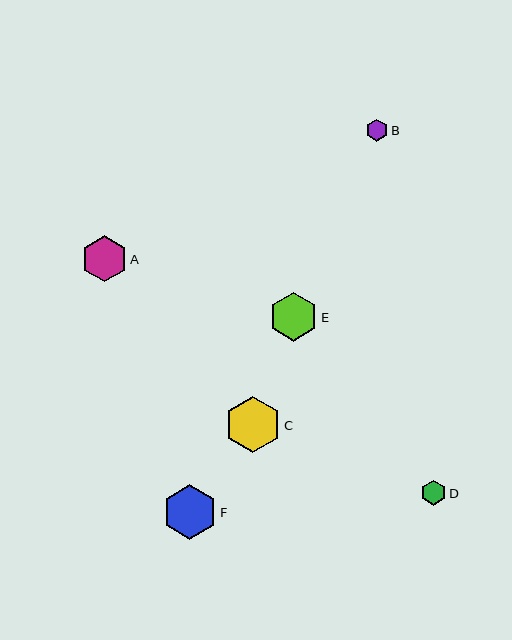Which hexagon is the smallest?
Hexagon B is the smallest with a size of approximately 22 pixels.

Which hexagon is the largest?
Hexagon C is the largest with a size of approximately 56 pixels.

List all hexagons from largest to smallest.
From largest to smallest: C, F, E, A, D, B.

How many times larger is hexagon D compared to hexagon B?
Hexagon D is approximately 1.1 times the size of hexagon B.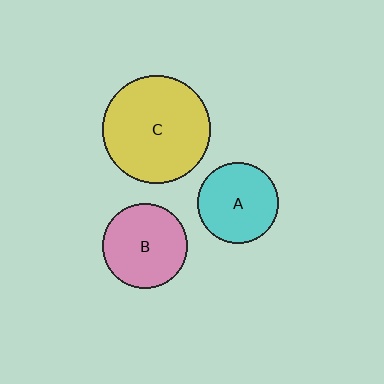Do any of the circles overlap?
No, none of the circles overlap.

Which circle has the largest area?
Circle C (yellow).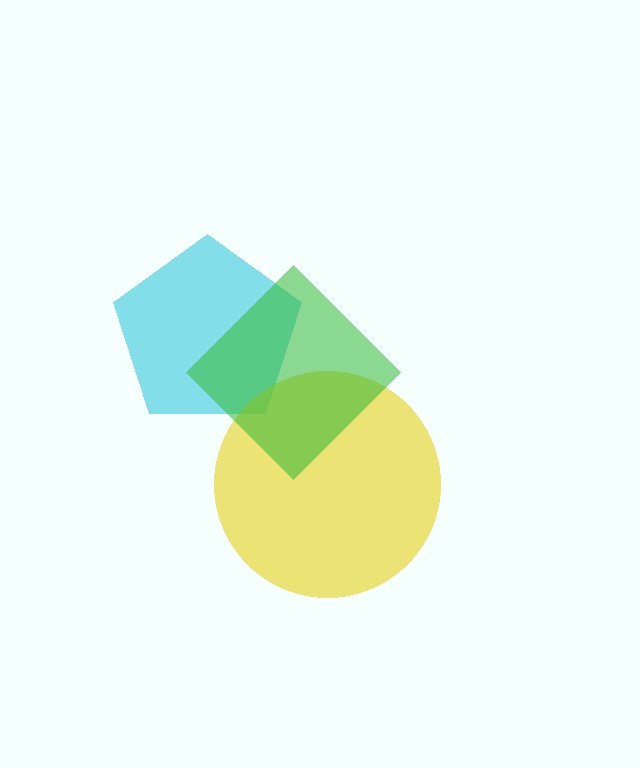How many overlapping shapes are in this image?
There are 3 overlapping shapes in the image.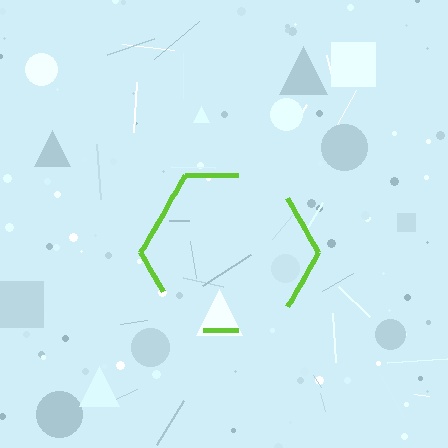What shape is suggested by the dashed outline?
The dashed outline suggests a hexagon.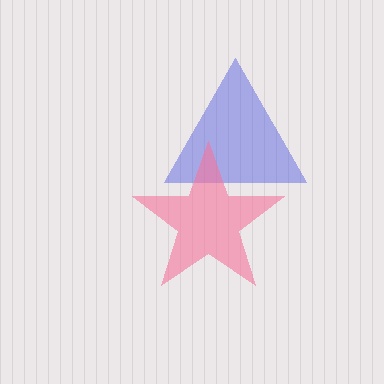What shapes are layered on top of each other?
The layered shapes are: a blue triangle, a pink star.